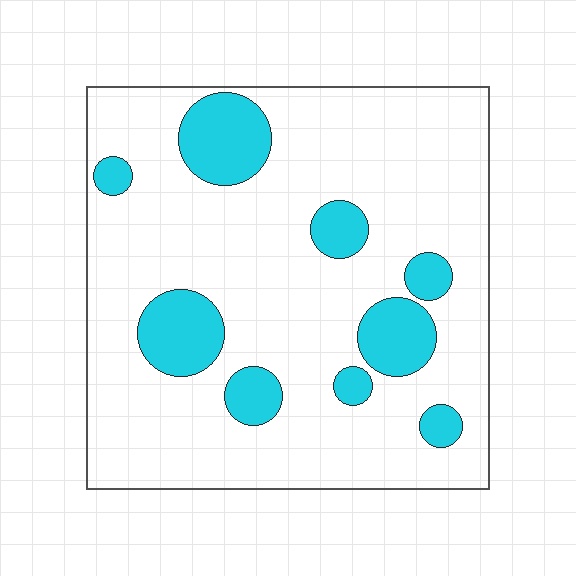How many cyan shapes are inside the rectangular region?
9.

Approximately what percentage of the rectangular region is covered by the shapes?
Approximately 20%.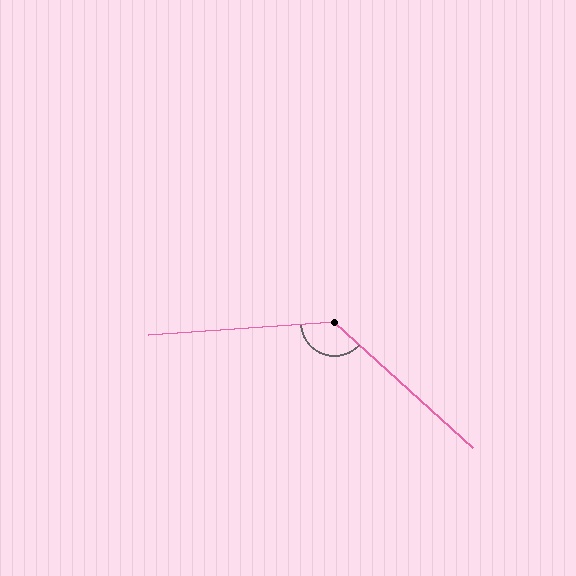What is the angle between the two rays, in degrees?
Approximately 134 degrees.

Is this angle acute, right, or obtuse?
It is obtuse.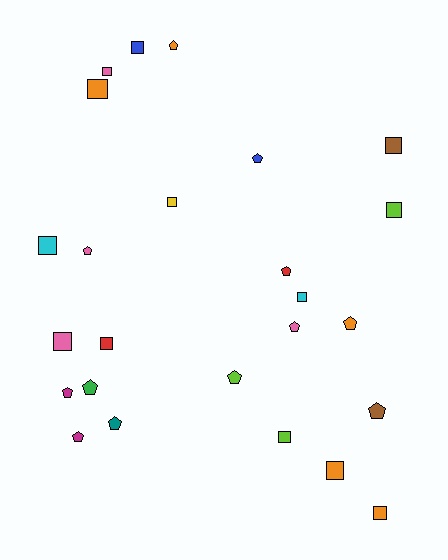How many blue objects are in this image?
There are 2 blue objects.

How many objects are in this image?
There are 25 objects.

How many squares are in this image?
There are 13 squares.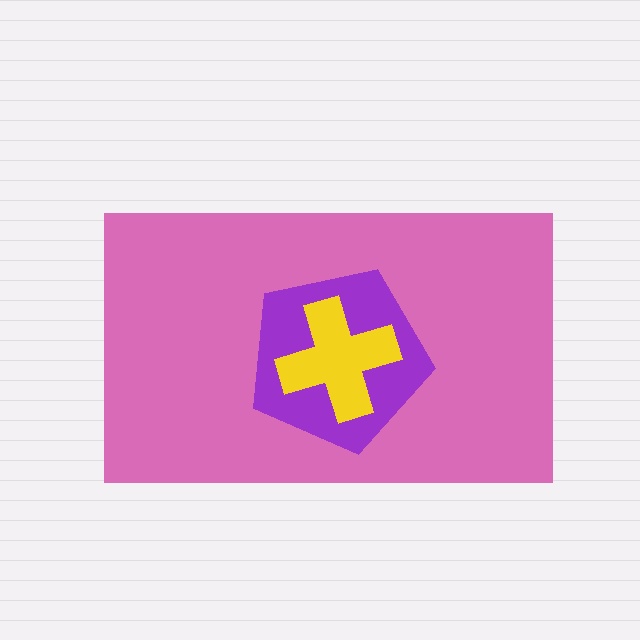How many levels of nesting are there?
3.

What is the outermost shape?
The pink rectangle.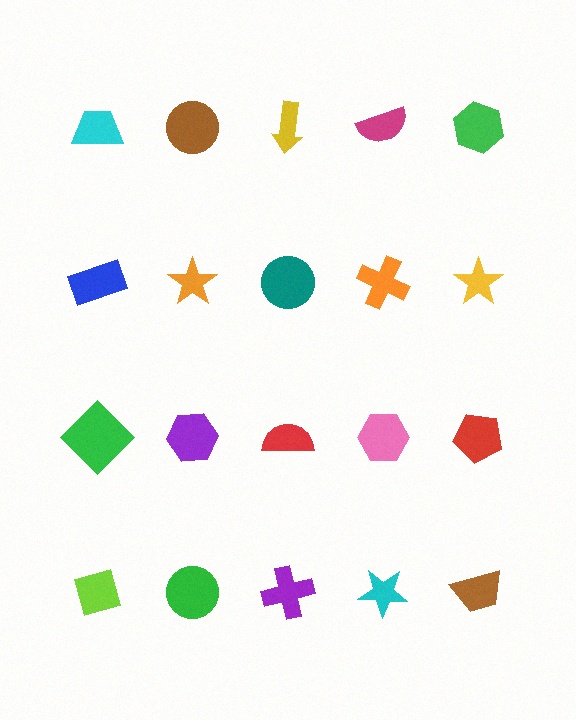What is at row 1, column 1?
A cyan trapezoid.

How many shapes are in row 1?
5 shapes.